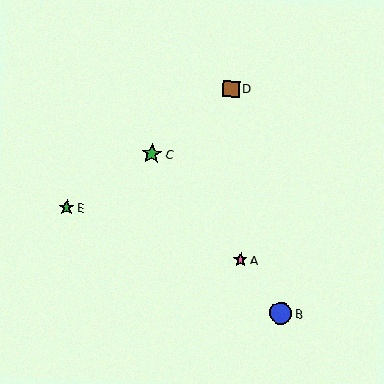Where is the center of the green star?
The center of the green star is at (152, 154).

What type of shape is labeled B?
Shape B is a blue circle.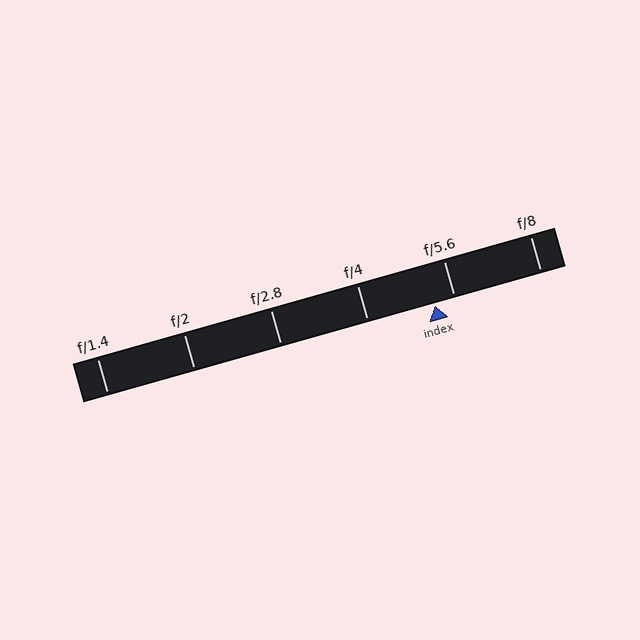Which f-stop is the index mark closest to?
The index mark is closest to f/5.6.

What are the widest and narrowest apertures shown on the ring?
The widest aperture shown is f/1.4 and the narrowest is f/8.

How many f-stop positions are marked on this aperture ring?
There are 6 f-stop positions marked.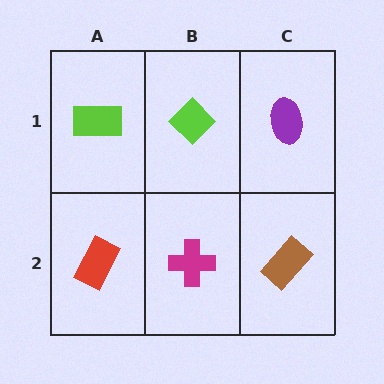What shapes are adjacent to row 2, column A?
A lime rectangle (row 1, column A), a magenta cross (row 2, column B).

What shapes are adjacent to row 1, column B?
A magenta cross (row 2, column B), a lime rectangle (row 1, column A), a purple ellipse (row 1, column C).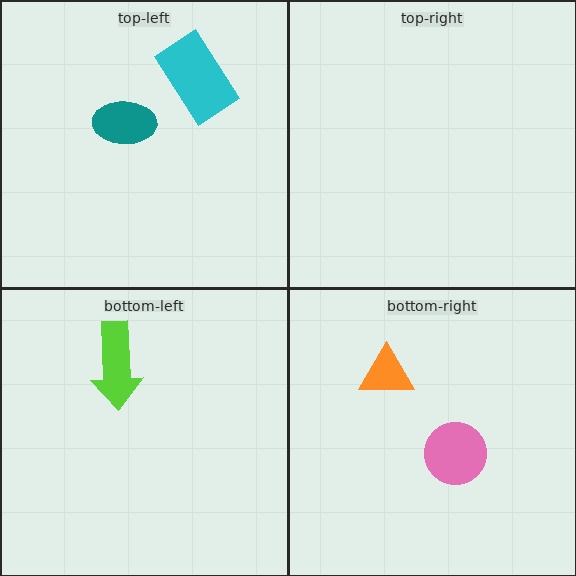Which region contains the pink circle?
The bottom-right region.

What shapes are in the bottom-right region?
The orange triangle, the pink circle.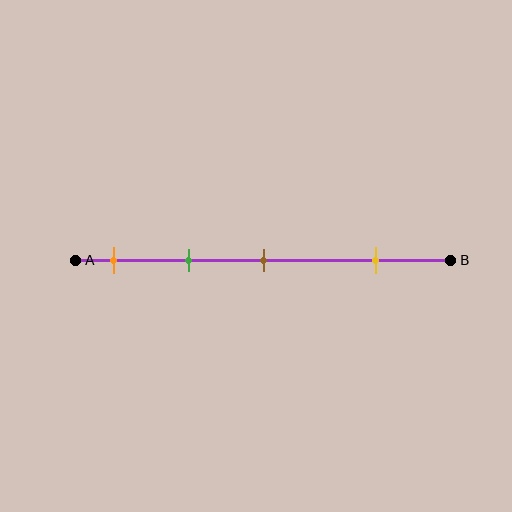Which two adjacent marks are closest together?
The orange and green marks are the closest adjacent pair.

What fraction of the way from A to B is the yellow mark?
The yellow mark is approximately 80% (0.8) of the way from A to B.